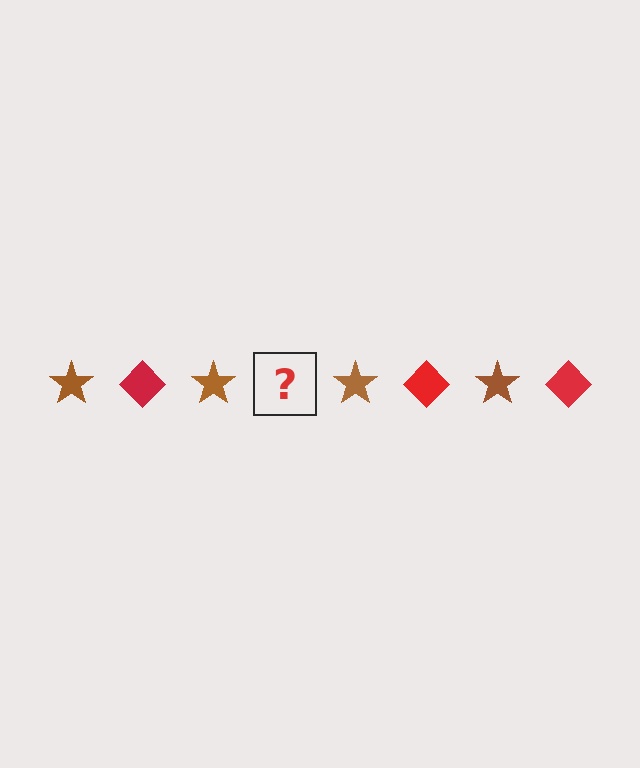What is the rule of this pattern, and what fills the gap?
The rule is that the pattern alternates between brown star and red diamond. The gap should be filled with a red diamond.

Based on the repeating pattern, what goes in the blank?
The blank should be a red diamond.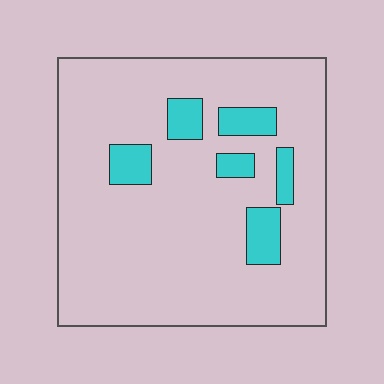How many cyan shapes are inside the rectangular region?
6.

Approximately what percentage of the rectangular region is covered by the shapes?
Approximately 10%.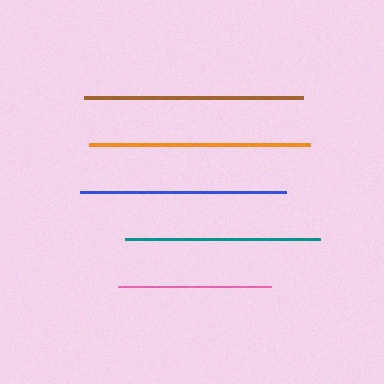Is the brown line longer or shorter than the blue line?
The brown line is longer than the blue line.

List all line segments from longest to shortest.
From longest to shortest: orange, brown, blue, teal, pink.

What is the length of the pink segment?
The pink segment is approximately 152 pixels long.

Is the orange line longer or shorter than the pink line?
The orange line is longer than the pink line.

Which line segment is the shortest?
The pink line is the shortest at approximately 152 pixels.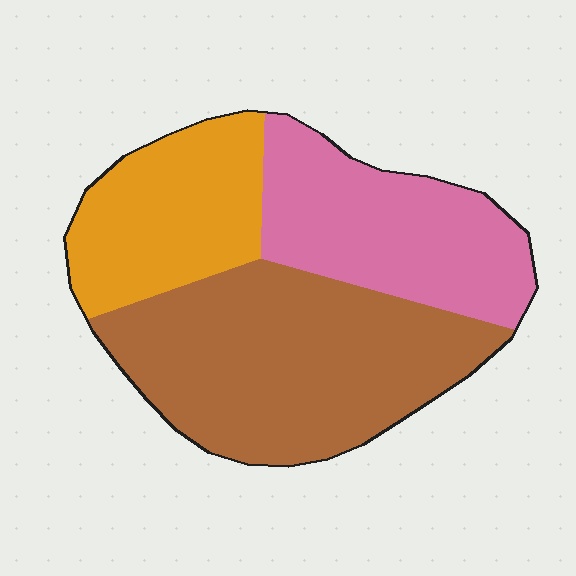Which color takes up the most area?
Brown, at roughly 45%.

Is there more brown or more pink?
Brown.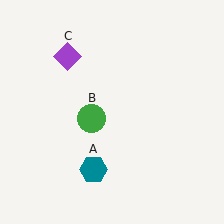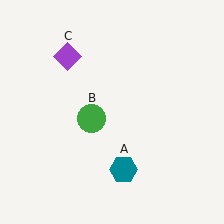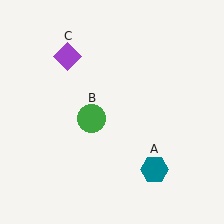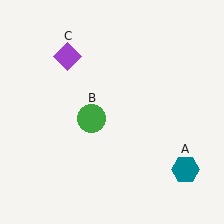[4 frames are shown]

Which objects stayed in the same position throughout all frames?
Green circle (object B) and purple diamond (object C) remained stationary.